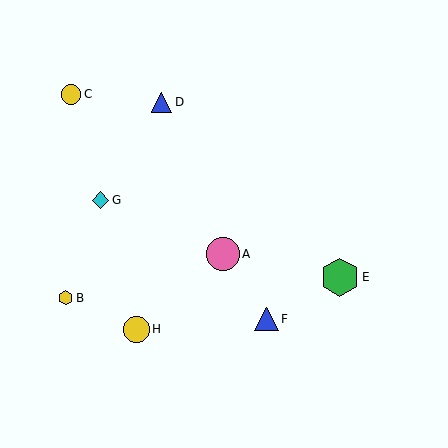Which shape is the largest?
The green hexagon (labeled E) is the largest.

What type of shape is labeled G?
Shape G is a cyan diamond.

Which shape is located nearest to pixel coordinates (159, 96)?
The blue triangle (labeled D) at (162, 102) is nearest to that location.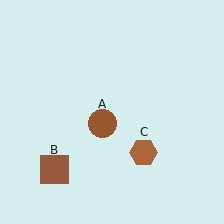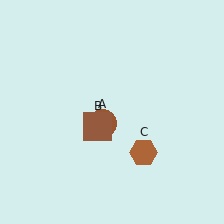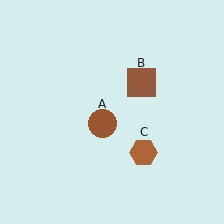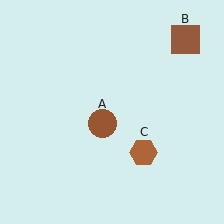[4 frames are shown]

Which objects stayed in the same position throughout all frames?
Brown circle (object A) and brown hexagon (object C) remained stationary.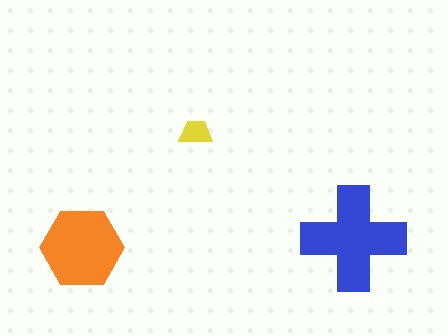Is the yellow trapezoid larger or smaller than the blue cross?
Smaller.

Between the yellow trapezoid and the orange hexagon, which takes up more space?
The orange hexagon.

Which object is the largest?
The blue cross.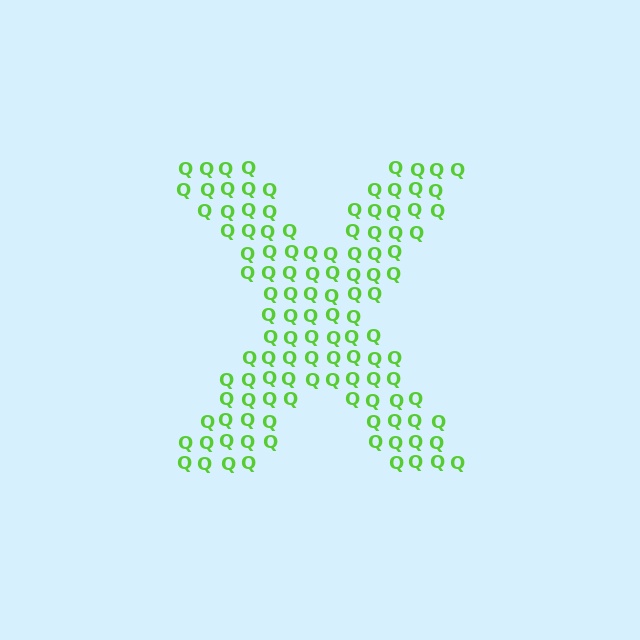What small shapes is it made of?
It is made of small letter Q's.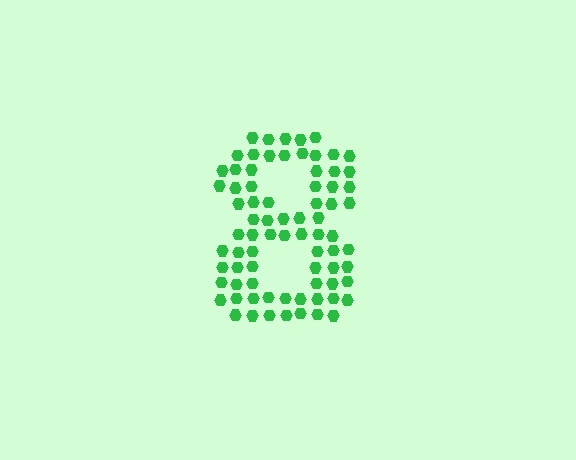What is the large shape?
The large shape is the digit 8.